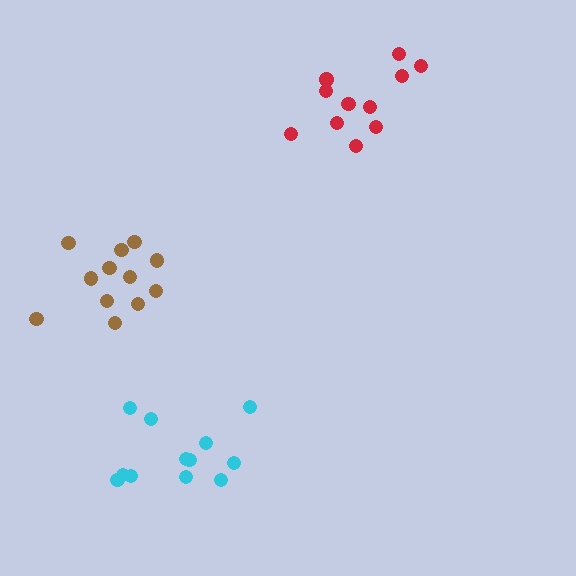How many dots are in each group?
Group 1: 11 dots, Group 2: 12 dots, Group 3: 12 dots (35 total).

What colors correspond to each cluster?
The clusters are colored: red, brown, cyan.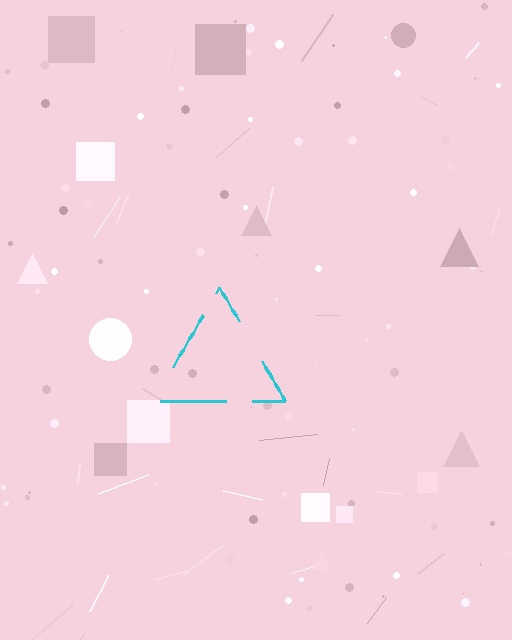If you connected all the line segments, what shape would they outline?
They would outline a triangle.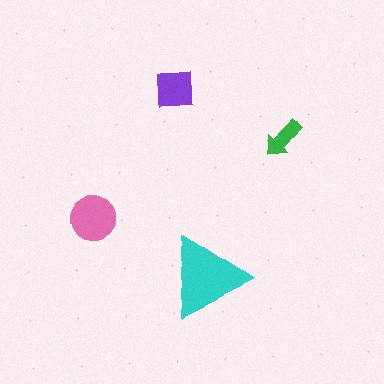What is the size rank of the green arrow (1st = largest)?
4th.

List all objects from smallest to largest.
The green arrow, the purple square, the pink circle, the cyan triangle.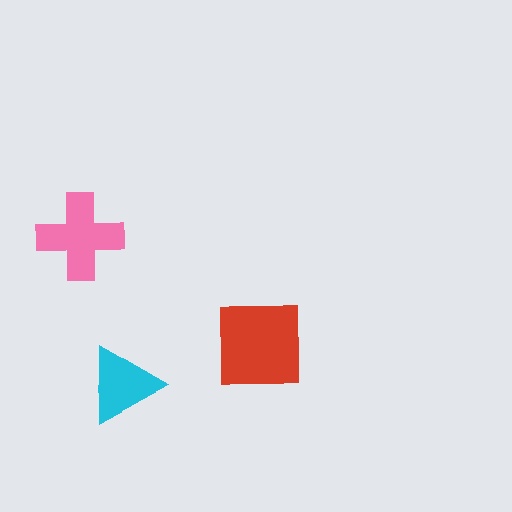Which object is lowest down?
The cyan triangle is bottommost.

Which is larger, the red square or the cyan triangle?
The red square.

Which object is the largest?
The red square.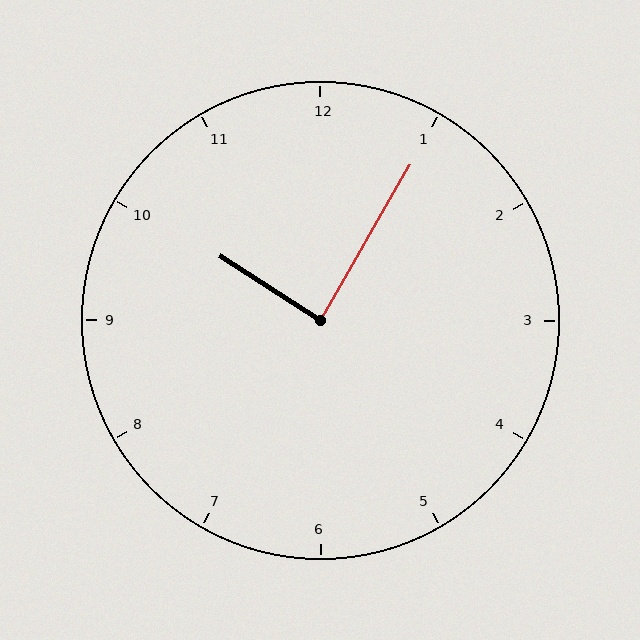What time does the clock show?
10:05.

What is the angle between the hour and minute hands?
Approximately 88 degrees.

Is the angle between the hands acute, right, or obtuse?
It is right.